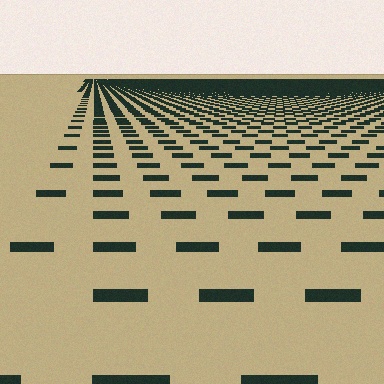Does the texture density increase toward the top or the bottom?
Density increases toward the top.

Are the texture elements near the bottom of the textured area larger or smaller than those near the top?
Larger. Near the bottom, elements are closer to the viewer and appear at a bigger on-screen size.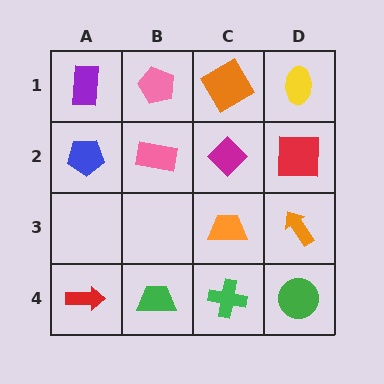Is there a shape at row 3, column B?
No, that cell is empty.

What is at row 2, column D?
A red square.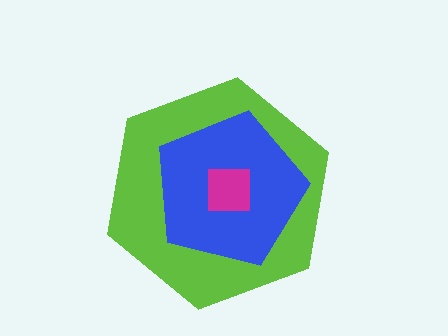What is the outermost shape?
The lime hexagon.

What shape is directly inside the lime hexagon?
The blue pentagon.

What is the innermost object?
The magenta square.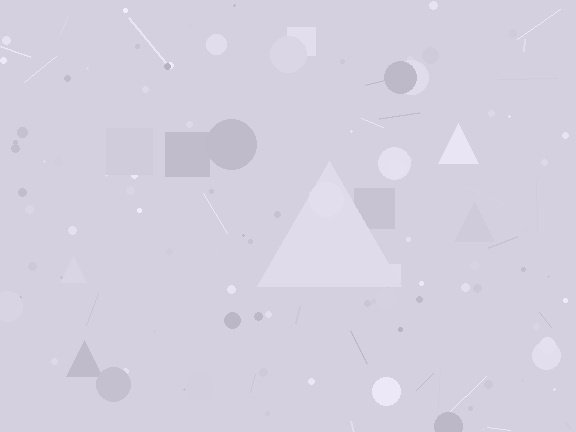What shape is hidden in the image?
A triangle is hidden in the image.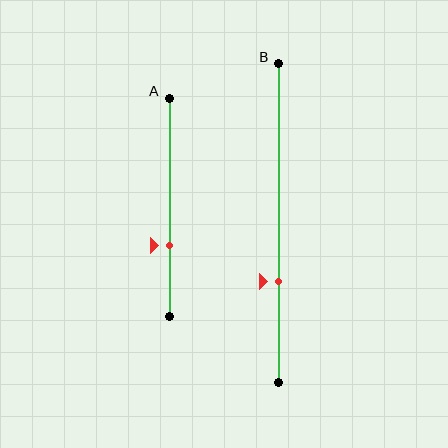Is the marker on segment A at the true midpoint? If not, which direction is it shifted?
No, the marker on segment A is shifted downward by about 17% of the segment length.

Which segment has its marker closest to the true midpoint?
Segment A has its marker closest to the true midpoint.